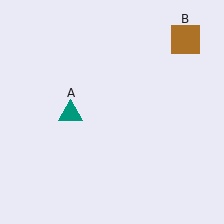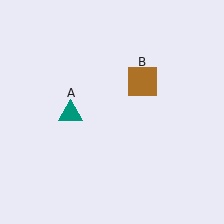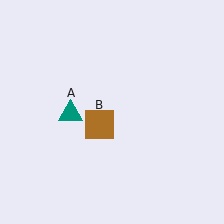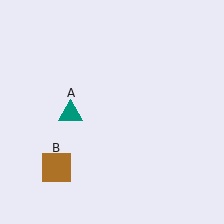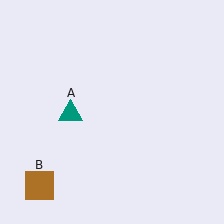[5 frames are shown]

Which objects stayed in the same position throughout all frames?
Teal triangle (object A) remained stationary.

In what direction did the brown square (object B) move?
The brown square (object B) moved down and to the left.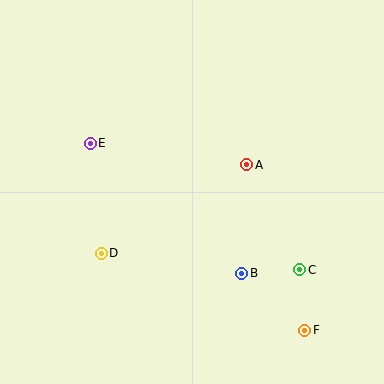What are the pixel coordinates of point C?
Point C is at (300, 270).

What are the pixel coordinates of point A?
Point A is at (247, 165).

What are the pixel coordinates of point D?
Point D is at (101, 253).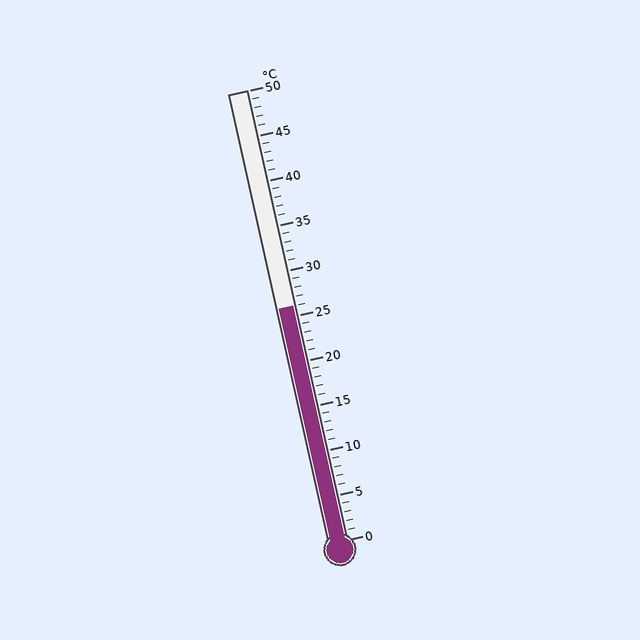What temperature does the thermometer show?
The thermometer shows approximately 26°C.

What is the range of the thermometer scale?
The thermometer scale ranges from 0°C to 50°C.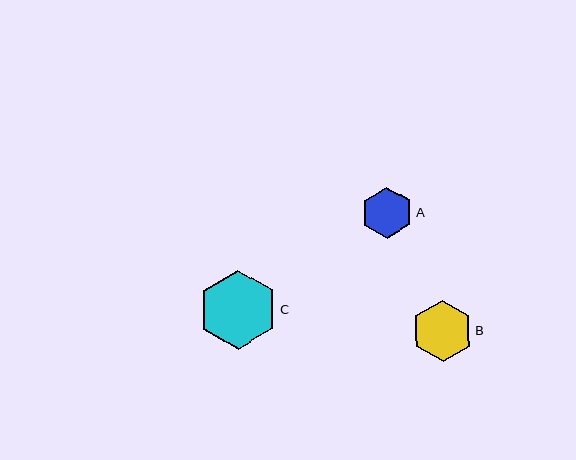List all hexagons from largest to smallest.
From largest to smallest: C, B, A.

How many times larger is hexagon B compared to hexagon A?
Hexagon B is approximately 1.2 times the size of hexagon A.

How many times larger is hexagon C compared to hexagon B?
Hexagon C is approximately 1.3 times the size of hexagon B.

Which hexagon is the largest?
Hexagon C is the largest with a size of approximately 79 pixels.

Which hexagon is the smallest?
Hexagon A is the smallest with a size of approximately 52 pixels.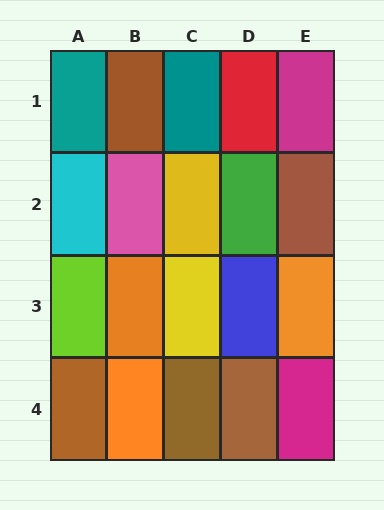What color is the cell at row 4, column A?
Brown.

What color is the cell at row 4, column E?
Magenta.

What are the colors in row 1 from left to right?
Teal, brown, teal, red, magenta.